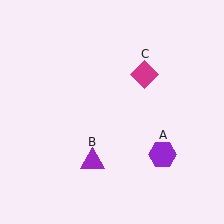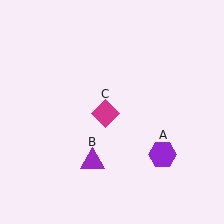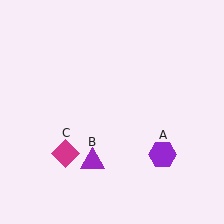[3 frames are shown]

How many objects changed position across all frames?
1 object changed position: magenta diamond (object C).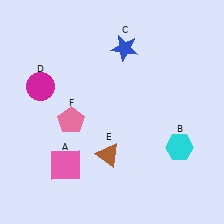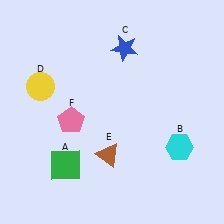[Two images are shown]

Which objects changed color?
A changed from pink to green. D changed from magenta to yellow.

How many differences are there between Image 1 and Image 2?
There are 2 differences between the two images.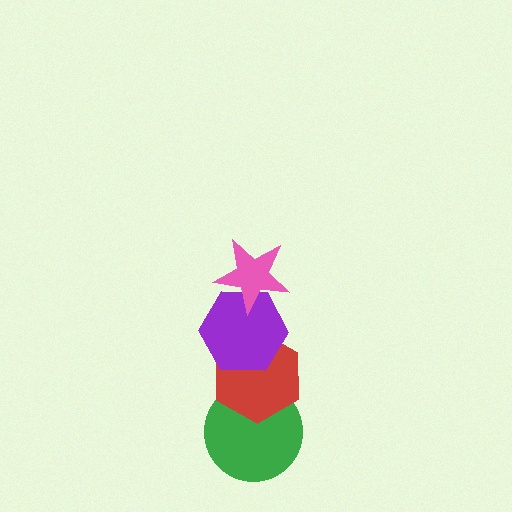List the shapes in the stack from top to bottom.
From top to bottom: the pink star, the purple hexagon, the red hexagon, the green circle.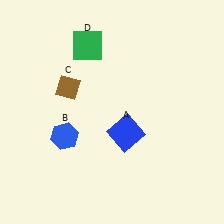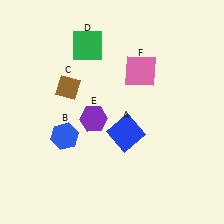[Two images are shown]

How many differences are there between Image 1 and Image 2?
There are 2 differences between the two images.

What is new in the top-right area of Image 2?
A pink square (F) was added in the top-right area of Image 2.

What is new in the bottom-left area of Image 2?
A purple hexagon (E) was added in the bottom-left area of Image 2.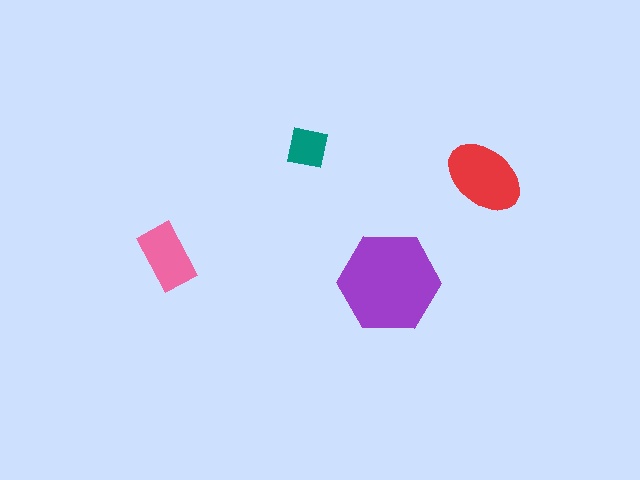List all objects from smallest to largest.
The teal square, the pink rectangle, the red ellipse, the purple hexagon.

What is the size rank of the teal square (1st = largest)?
4th.